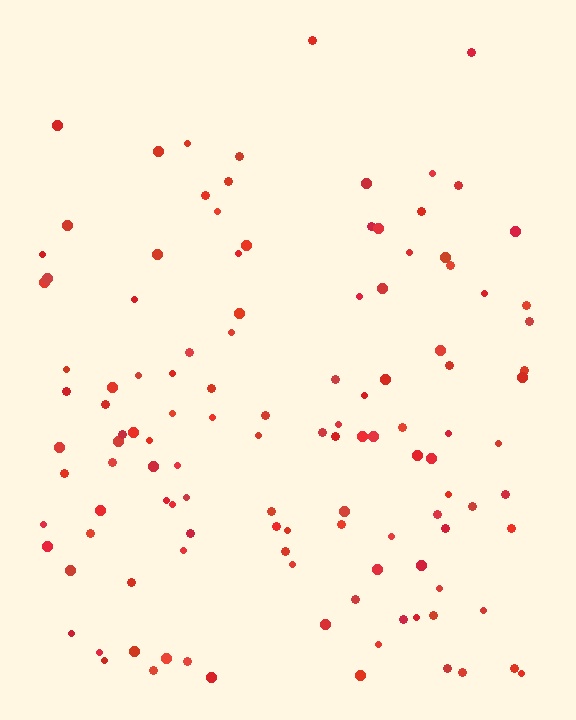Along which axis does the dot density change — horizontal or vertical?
Vertical.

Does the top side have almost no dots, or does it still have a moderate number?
Still a moderate number, just noticeably fewer than the bottom.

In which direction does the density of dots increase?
From top to bottom, with the bottom side densest.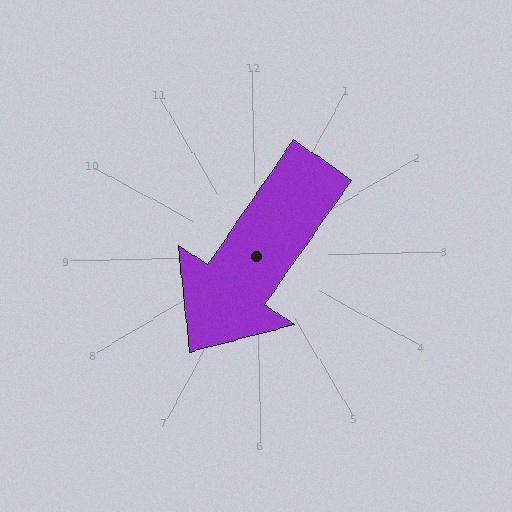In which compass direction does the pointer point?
Southwest.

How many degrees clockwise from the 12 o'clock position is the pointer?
Approximately 216 degrees.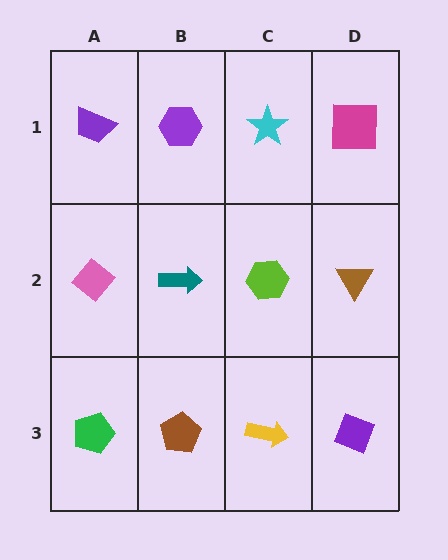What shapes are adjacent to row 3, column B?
A teal arrow (row 2, column B), a green pentagon (row 3, column A), a yellow arrow (row 3, column C).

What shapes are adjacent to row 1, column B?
A teal arrow (row 2, column B), a purple trapezoid (row 1, column A), a cyan star (row 1, column C).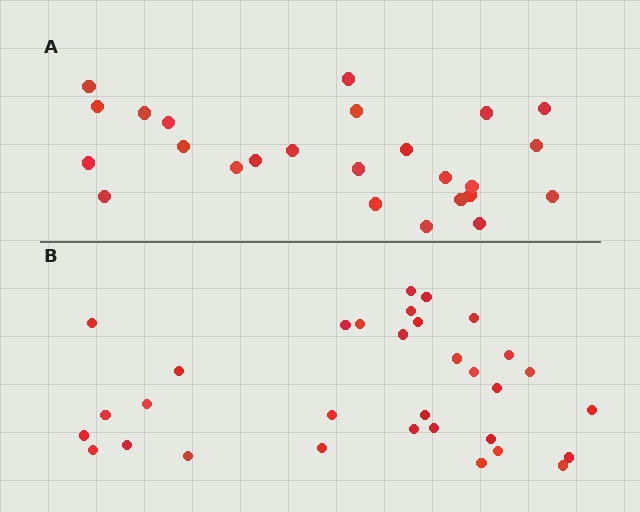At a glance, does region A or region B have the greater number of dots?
Region B (the bottom region) has more dots.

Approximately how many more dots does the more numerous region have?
Region B has roughly 8 or so more dots than region A.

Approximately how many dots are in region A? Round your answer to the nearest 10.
About 20 dots. (The exact count is 25, which rounds to 20.)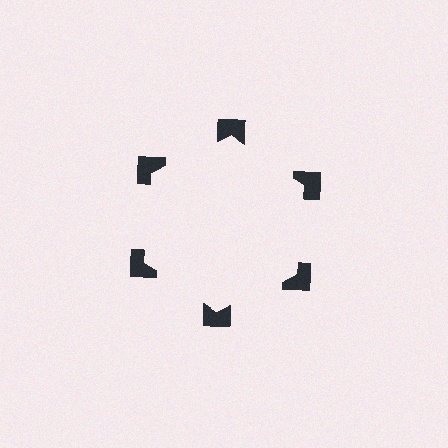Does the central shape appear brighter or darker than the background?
It typically appears slightly brighter than the background, even though no actual brightness change is drawn.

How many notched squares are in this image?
There are 6 — one at each vertex of the illusory hexagon.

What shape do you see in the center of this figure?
An illusory hexagon — its edges are inferred from the aligned wedge cuts in the notched squares, not physically drawn.